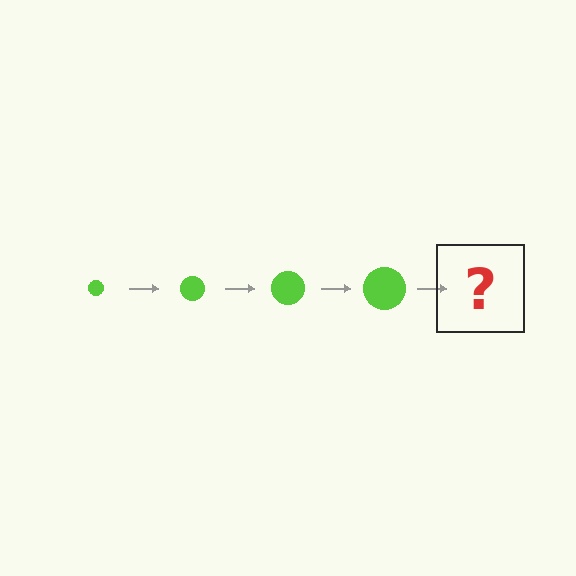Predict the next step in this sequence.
The next step is a lime circle, larger than the previous one.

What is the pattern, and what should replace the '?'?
The pattern is that the circle gets progressively larger each step. The '?' should be a lime circle, larger than the previous one.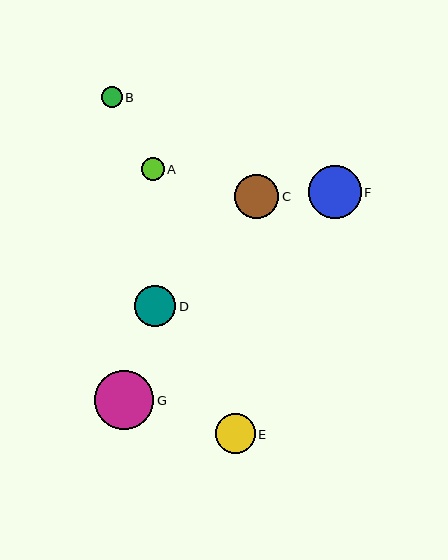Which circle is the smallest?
Circle B is the smallest with a size of approximately 21 pixels.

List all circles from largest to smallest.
From largest to smallest: G, F, C, D, E, A, B.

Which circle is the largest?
Circle G is the largest with a size of approximately 59 pixels.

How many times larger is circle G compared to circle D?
Circle G is approximately 1.4 times the size of circle D.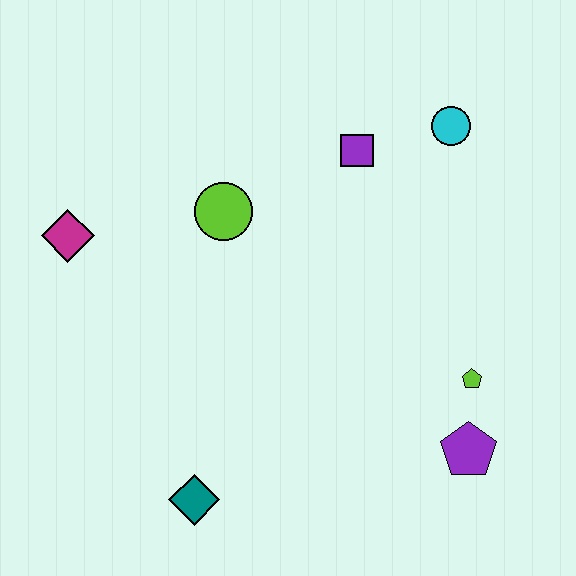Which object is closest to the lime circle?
The purple square is closest to the lime circle.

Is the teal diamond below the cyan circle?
Yes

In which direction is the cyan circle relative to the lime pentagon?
The cyan circle is above the lime pentagon.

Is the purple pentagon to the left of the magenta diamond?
No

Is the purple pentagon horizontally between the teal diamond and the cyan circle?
No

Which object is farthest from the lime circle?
The purple pentagon is farthest from the lime circle.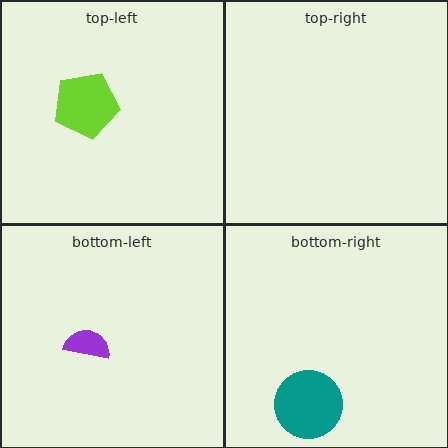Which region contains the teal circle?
The bottom-right region.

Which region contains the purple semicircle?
The bottom-left region.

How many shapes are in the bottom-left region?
1.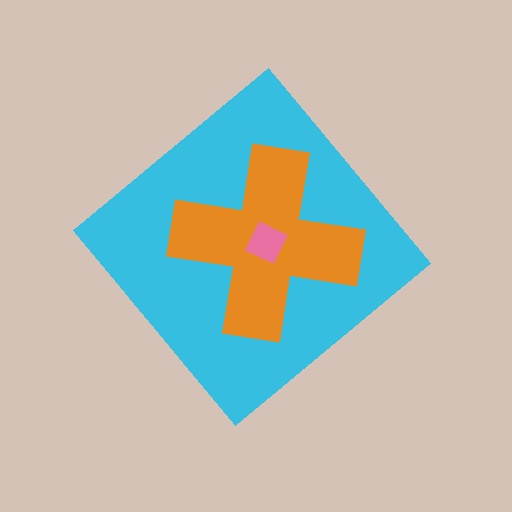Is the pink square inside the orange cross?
Yes.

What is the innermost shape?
The pink square.